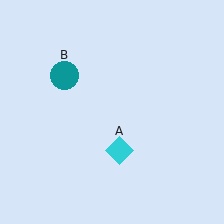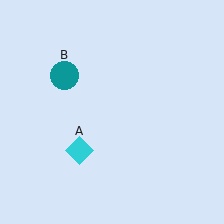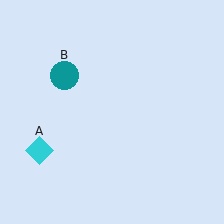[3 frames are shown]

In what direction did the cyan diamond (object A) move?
The cyan diamond (object A) moved left.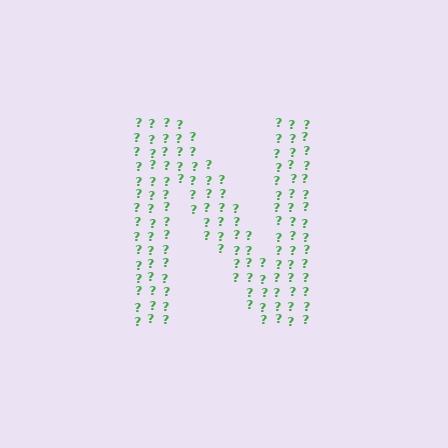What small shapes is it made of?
It is made of small question marks.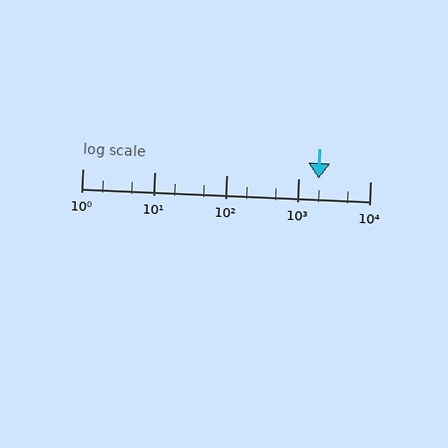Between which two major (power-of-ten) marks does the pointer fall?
The pointer is between 1000 and 10000.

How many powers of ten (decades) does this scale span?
The scale spans 4 decades, from 1 to 10000.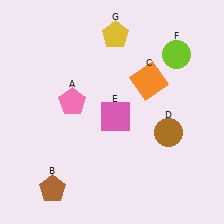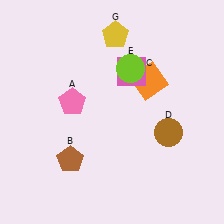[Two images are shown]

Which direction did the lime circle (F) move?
The lime circle (F) moved left.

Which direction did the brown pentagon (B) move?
The brown pentagon (B) moved up.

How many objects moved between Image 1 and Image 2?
3 objects moved between the two images.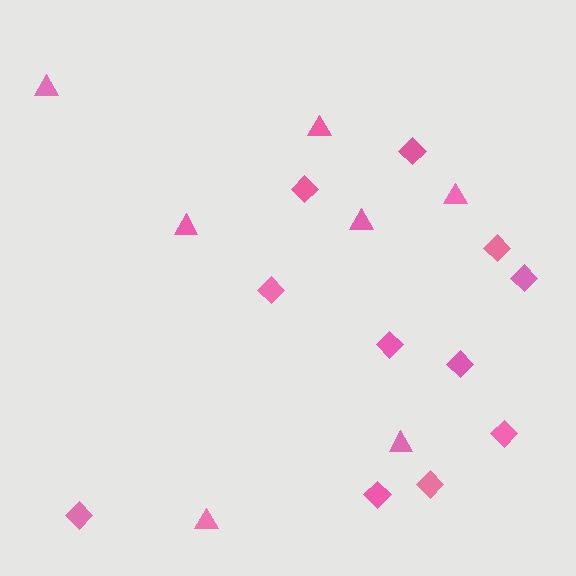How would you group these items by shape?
There are 2 groups: one group of diamonds (11) and one group of triangles (7).